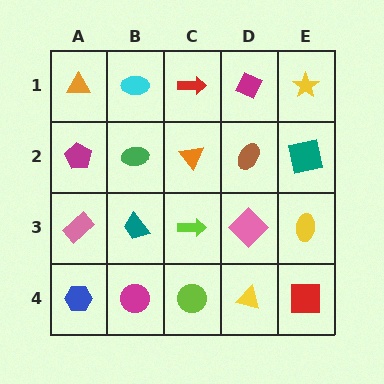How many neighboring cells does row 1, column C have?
3.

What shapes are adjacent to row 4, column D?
A pink diamond (row 3, column D), a lime circle (row 4, column C), a red square (row 4, column E).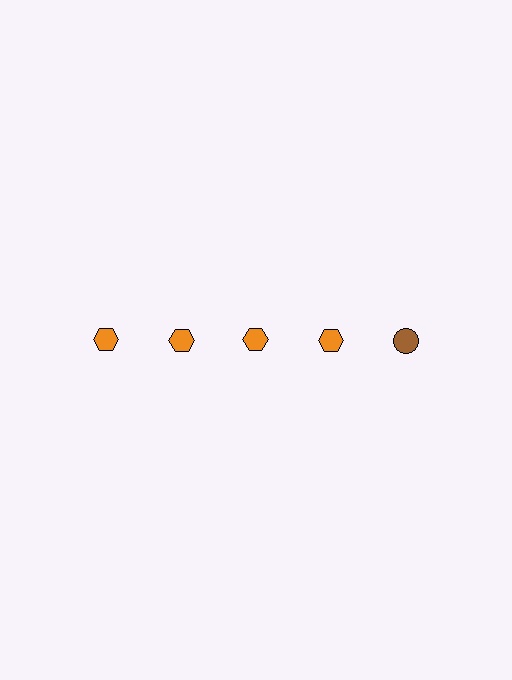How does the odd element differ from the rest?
It differs in both color (brown instead of orange) and shape (circle instead of hexagon).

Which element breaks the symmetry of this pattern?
The brown circle in the top row, rightmost column breaks the symmetry. All other shapes are orange hexagons.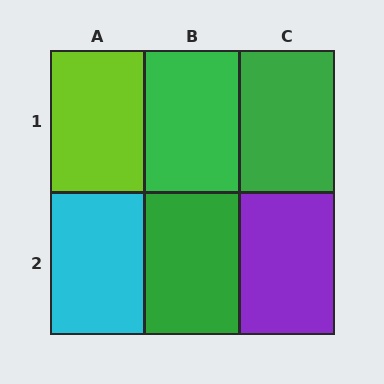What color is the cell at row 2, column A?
Cyan.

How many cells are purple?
1 cell is purple.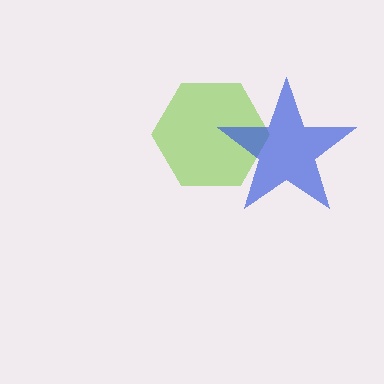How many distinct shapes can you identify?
There are 2 distinct shapes: a lime hexagon, a blue star.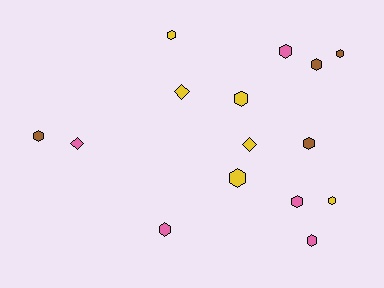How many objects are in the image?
There are 15 objects.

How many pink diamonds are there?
There is 1 pink diamond.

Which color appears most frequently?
Yellow, with 6 objects.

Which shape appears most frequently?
Hexagon, with 12 objects.